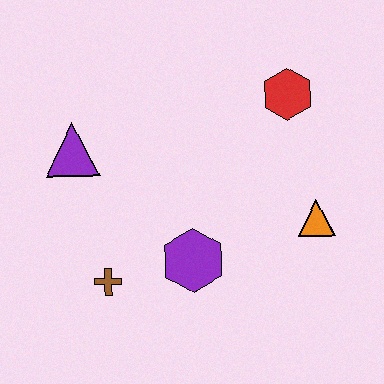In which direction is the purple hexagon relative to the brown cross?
The purple hexagon is to the right of the brown cross.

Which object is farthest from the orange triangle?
The purple triangle is farthest from the orange triangle.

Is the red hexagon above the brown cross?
Yes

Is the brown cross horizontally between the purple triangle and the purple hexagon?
Yes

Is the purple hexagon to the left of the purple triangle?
No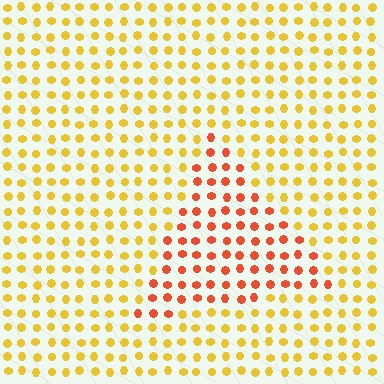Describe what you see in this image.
The image is filled with small yellow elements in a uniform arrangement. A triangle-shaped region is visible where the elements are tinted to a slightly different hue, forming a subtle color boundary.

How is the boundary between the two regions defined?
The boundary is defined purely by a slight shift in hue (about 39 degrees). Spacing, size, and orientation are identical on both sides.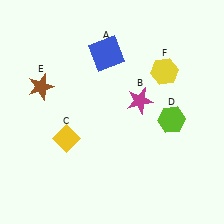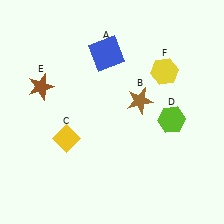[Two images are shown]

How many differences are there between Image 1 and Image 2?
There is 1 difference between the two images.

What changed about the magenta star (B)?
In Image 1, B is magenta. In Image 2, it changed to brown.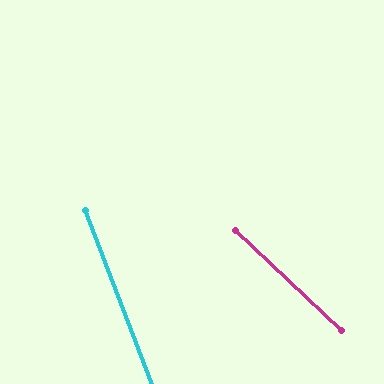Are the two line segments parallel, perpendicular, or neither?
Neither parallel nor perpendicular — they differ by about 25°.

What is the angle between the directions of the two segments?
Approximately 25 degrees.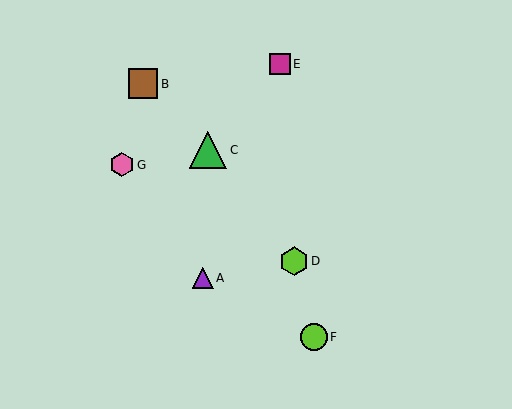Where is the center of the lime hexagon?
The center of the lime hexagon is at (294, 261).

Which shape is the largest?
The green triangle (labeled C) is the largest.